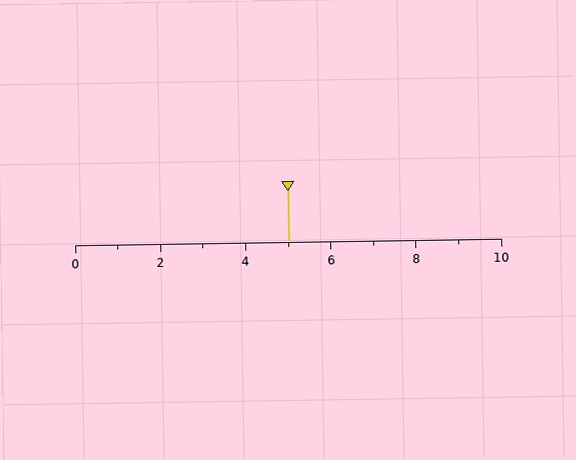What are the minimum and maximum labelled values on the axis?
The axis runs from 0 to 10.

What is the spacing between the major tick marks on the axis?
The major ticks are spaced 2 apart.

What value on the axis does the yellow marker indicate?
The marker indicates approximately 5.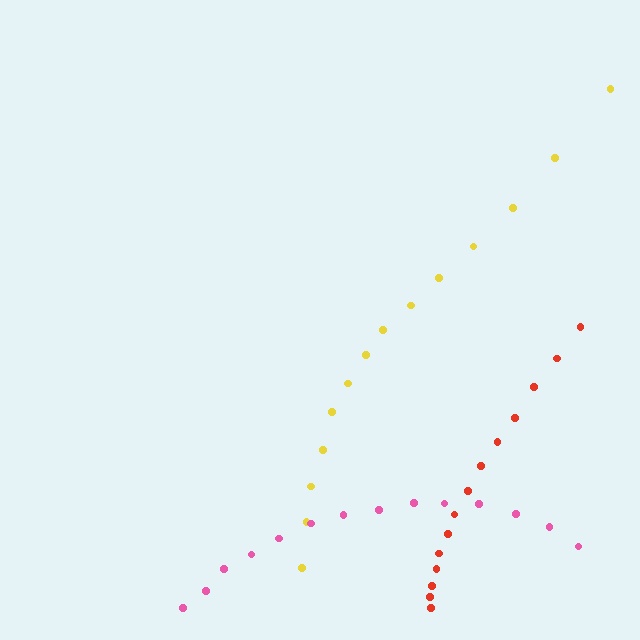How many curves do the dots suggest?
There are 3 distinct paths.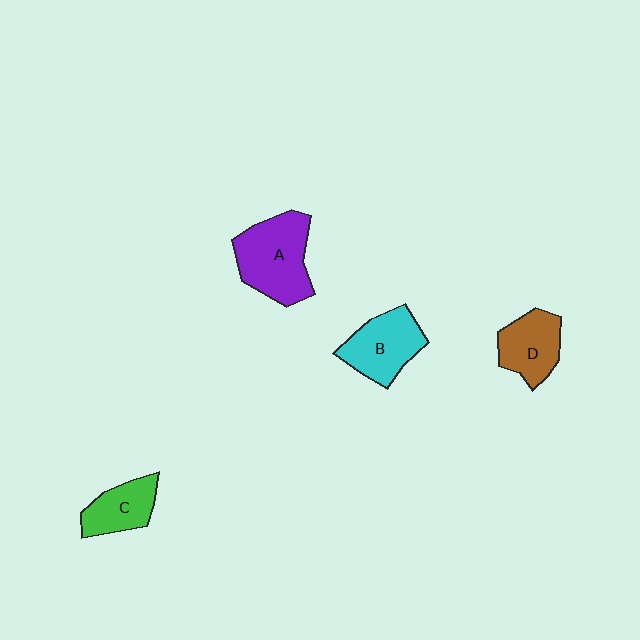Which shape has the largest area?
Shape A (purple).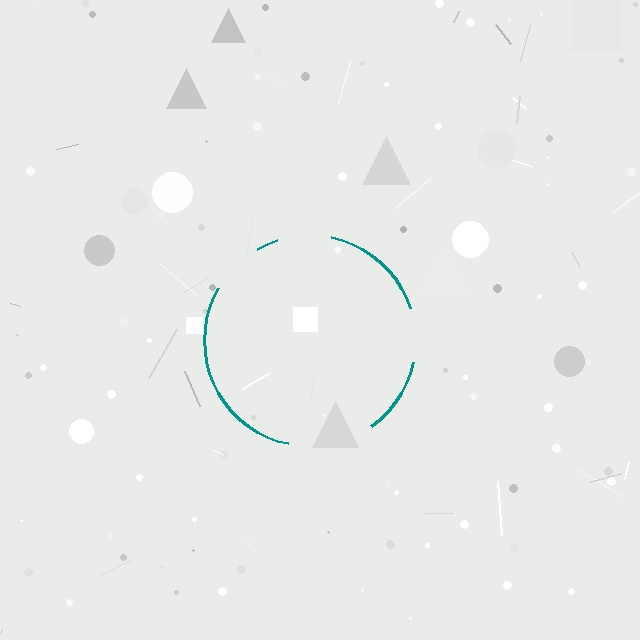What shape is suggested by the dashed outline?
The dashed outline suggests a circle.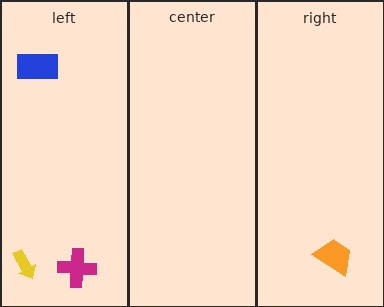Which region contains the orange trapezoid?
The right region.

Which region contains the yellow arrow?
The left region.